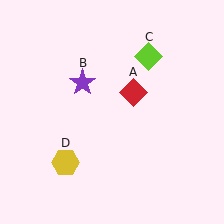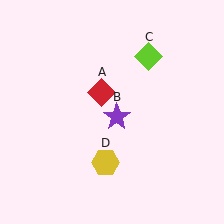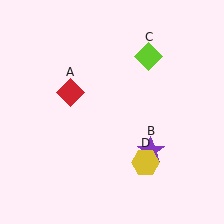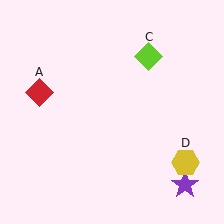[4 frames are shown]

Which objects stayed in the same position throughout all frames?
Lime diamond (object C) remained stationary.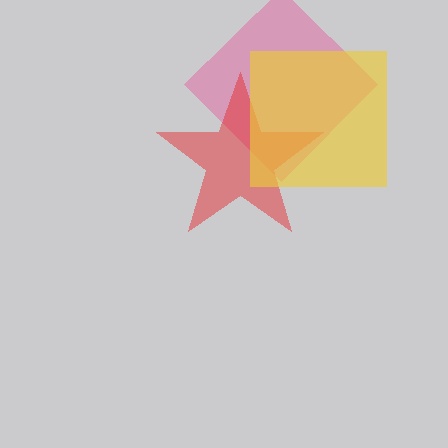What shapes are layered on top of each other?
The layered shapes are: a pink diamond, a red star, a yellow square.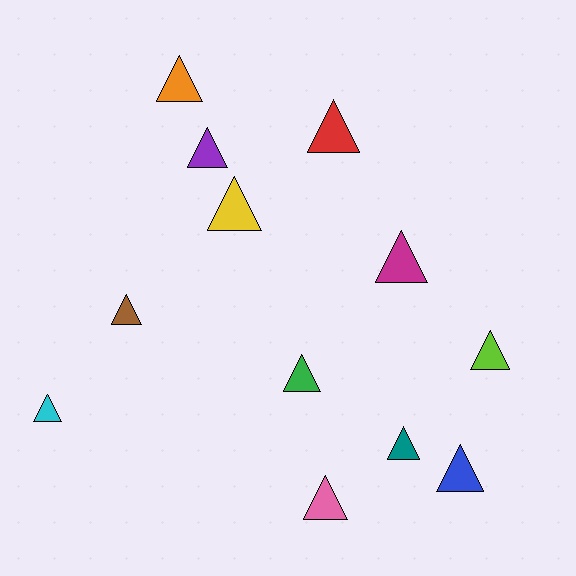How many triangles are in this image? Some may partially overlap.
There are 12 triangles.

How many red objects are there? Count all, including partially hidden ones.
There is 1 red object.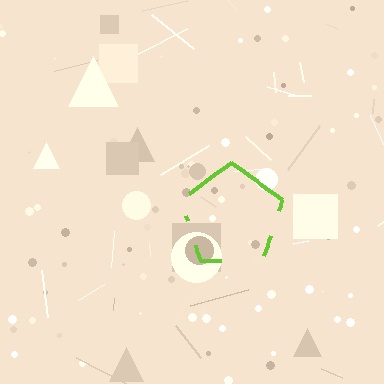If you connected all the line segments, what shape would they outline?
They would outline a pentagon.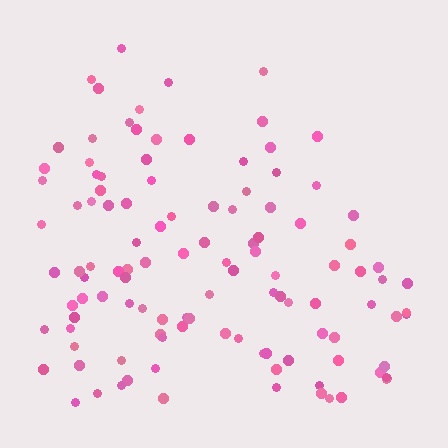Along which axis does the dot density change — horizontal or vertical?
Vertical.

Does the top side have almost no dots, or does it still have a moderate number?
Still a moderate number, just noticeably fewer than the bottom.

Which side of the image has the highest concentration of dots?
The bottom.